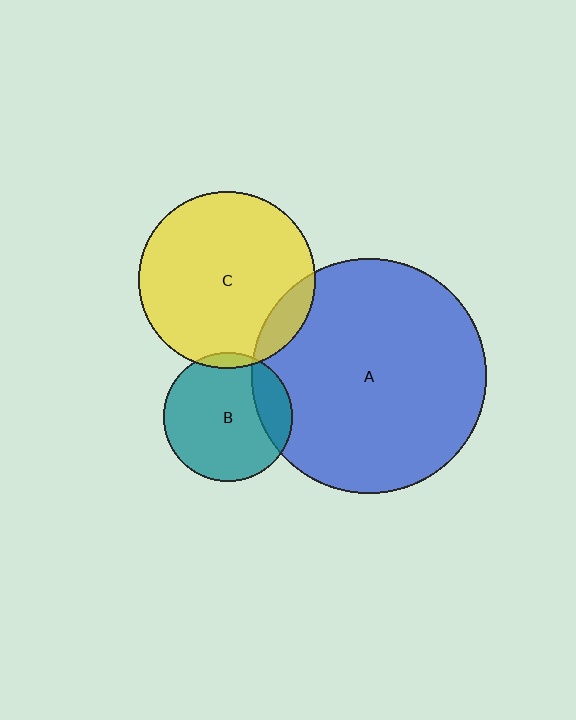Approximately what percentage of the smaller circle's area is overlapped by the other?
Approximately 5%.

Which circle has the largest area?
Circle A (blue).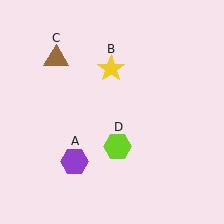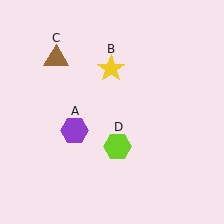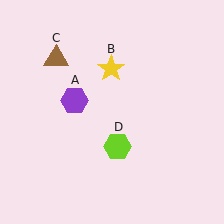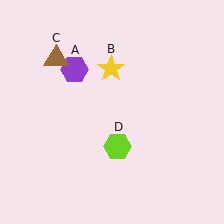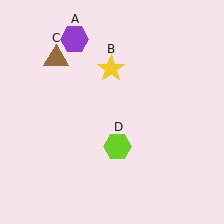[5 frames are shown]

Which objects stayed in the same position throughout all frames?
Yellow star (object B) and brown triangle (object C) and lime hexagon (object D) remained stationary.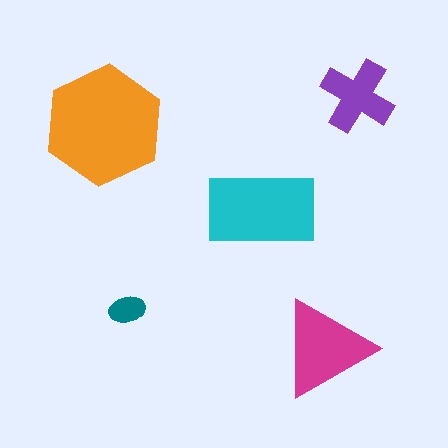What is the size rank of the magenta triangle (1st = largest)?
3rd.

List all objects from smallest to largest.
The teal ellipse, the purple cross, the magenta triangle, the cyan rectangle, the orange hexagon.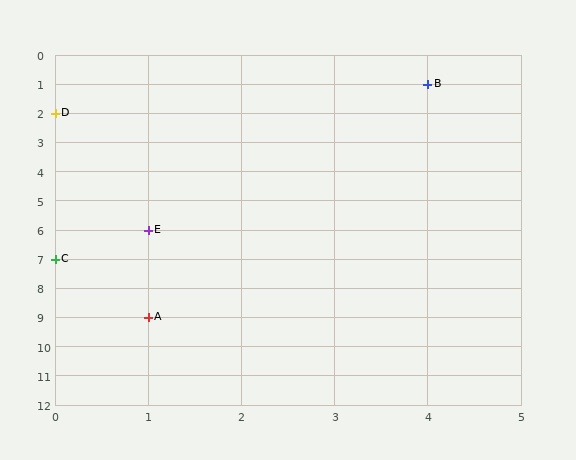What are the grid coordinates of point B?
Point B is at grid coordinates (4, 1).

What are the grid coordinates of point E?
Point E is at grid coordinates (1, 6).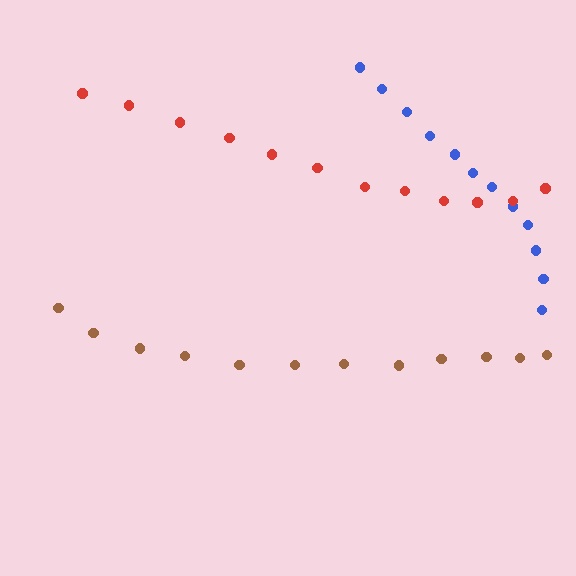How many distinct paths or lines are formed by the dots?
There are 3 distinct paths.